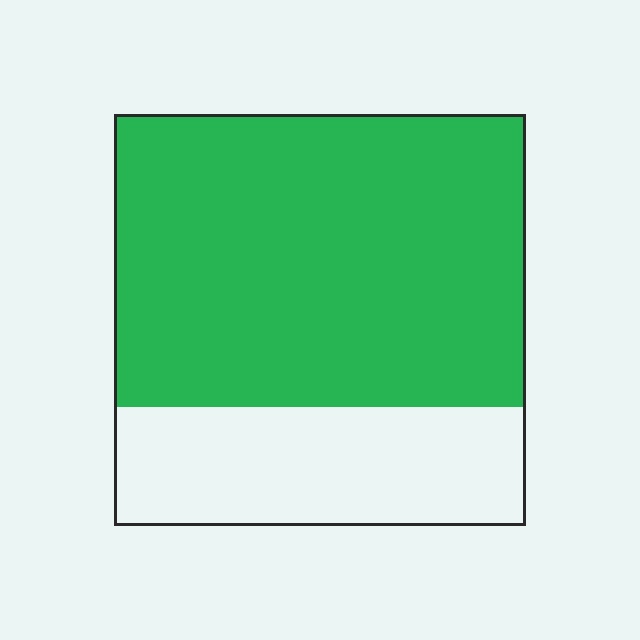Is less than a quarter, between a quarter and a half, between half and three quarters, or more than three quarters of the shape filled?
Between half and three quarters.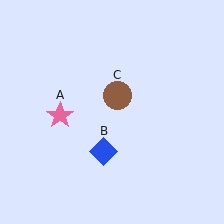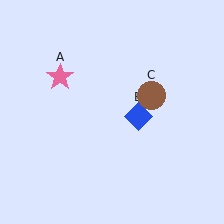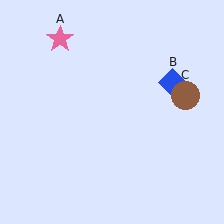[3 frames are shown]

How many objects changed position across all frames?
3 objects changed position: pink star (object A), blue diamond (object B), brown circle (object C).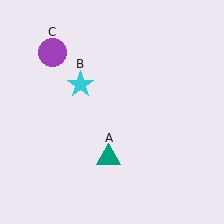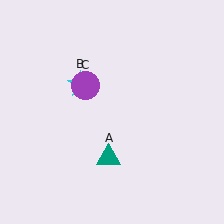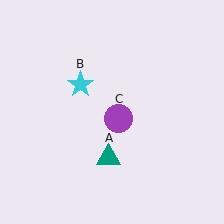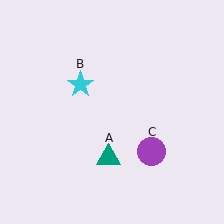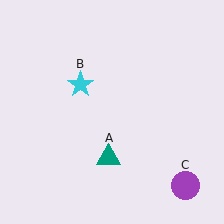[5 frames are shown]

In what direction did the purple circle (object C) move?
The purple circle (object C) moved down and to the right.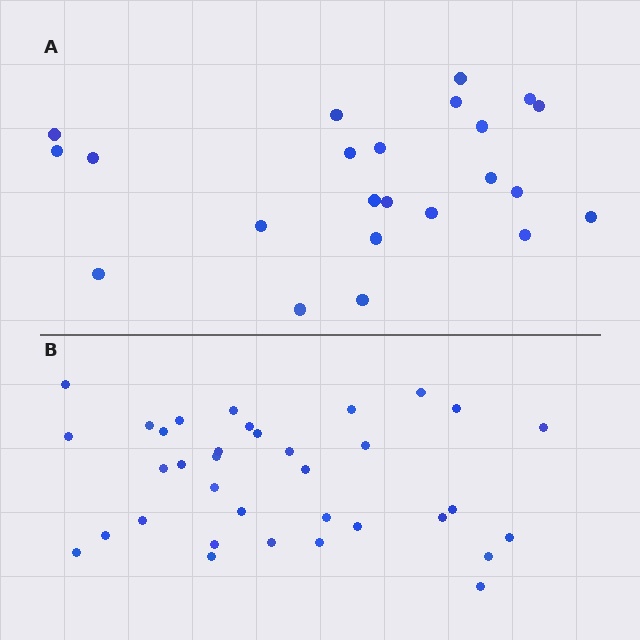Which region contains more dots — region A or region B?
Region B (the bottom region) has more dots.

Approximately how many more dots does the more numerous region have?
Region B has roughly 12 or so more dots than region A.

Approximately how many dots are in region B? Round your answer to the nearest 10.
About 40 dots. (The exact count is 35, which rounds to 40.)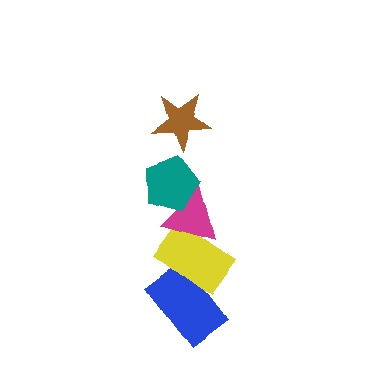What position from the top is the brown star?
The brown star is 1st from the top.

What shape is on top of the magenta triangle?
The teal pentagon is on top of the magenta triangle.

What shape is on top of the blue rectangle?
The yellow rectangle is on top of the blue rectangle.